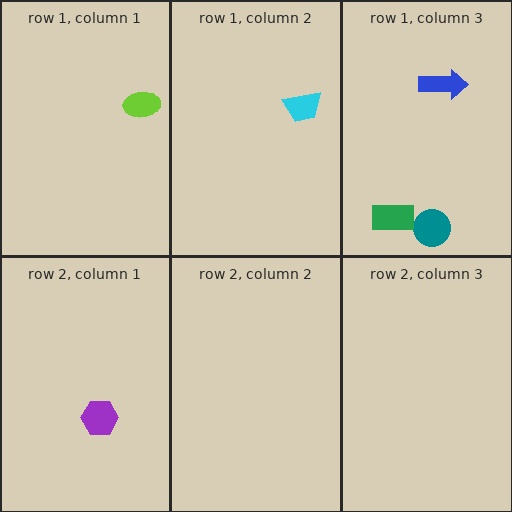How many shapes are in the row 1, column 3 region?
3.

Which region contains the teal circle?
The row 1, column 3 region.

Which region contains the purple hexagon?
The row 2, column 1 region.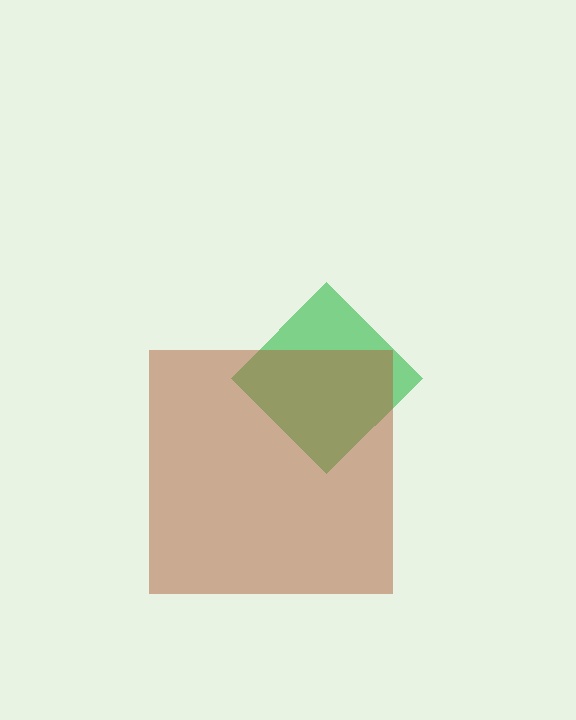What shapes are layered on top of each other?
The layered shapes are: a green diamond, a brown square.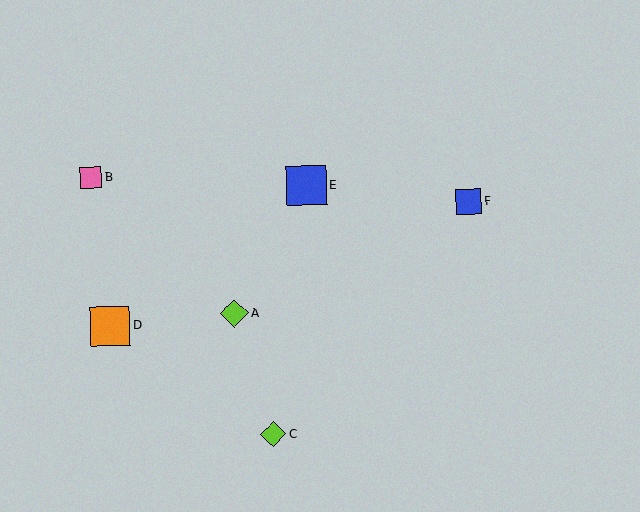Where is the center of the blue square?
The center of the blue square is at (468, 202).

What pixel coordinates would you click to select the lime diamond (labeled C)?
Click at (273, 434) to select the lime diamond C.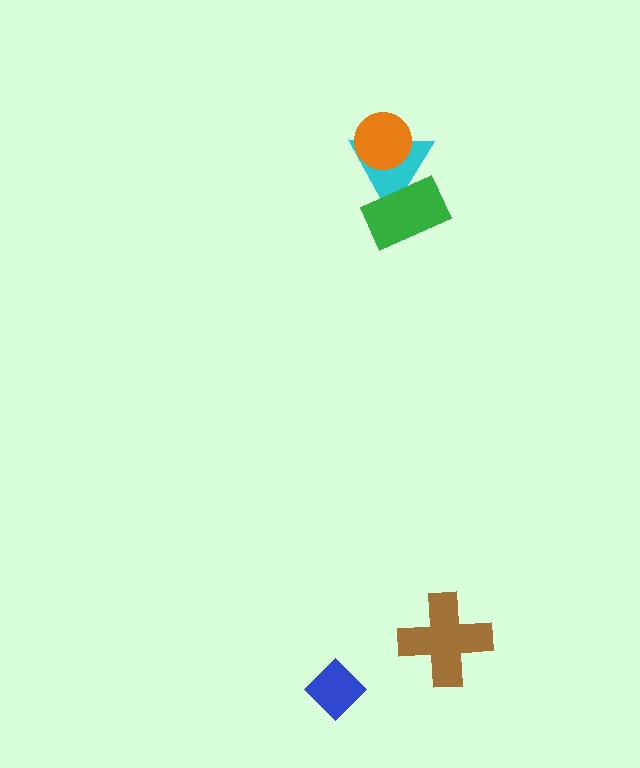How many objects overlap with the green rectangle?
1 object overlaps with the green rectangle.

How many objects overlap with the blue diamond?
0 objects overlap with the blue diamond.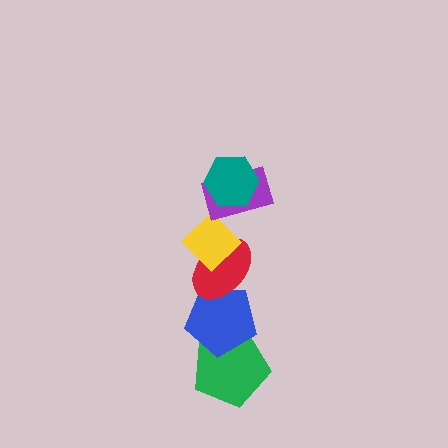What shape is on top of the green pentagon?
The blue pentagon is on top of the green pentagon.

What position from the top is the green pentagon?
The green pentagon is 6th from the top.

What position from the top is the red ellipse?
The red ellipse is 4th from the top.